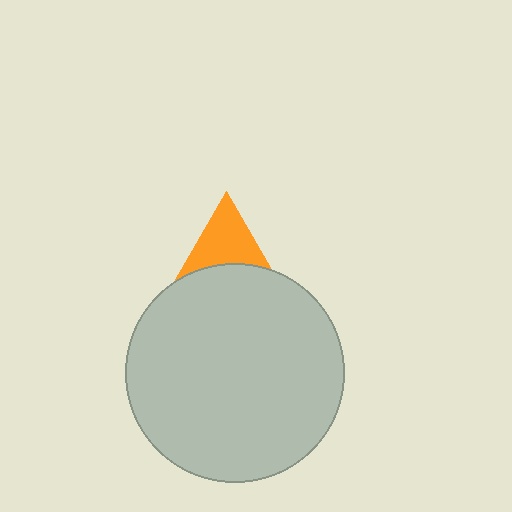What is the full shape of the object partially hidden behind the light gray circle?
The partially hidden object is an orange triangle.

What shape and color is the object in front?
The object in front is a light gray circle.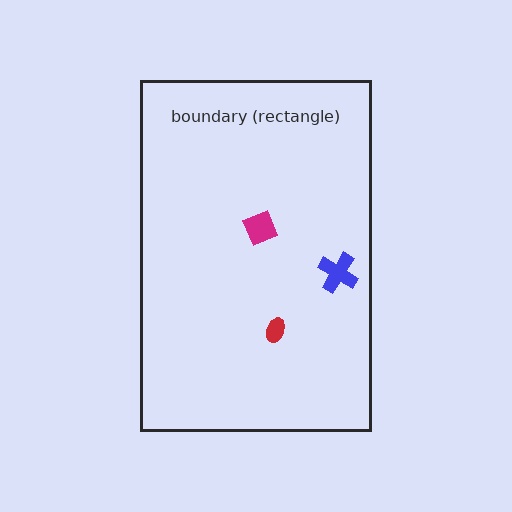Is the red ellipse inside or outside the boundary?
Inside.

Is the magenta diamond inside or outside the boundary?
Inside.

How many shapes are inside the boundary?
3 inside, 0 outside.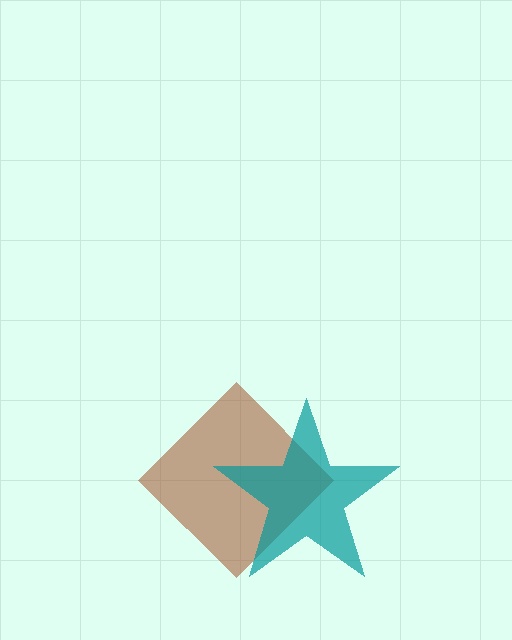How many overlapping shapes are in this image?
There are 2 overlapping shapes in the image.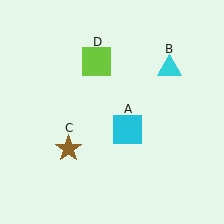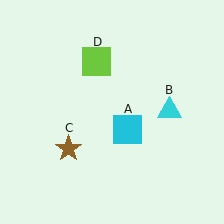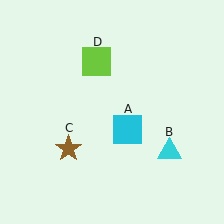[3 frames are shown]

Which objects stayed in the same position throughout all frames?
Cyan square (object A) and brown star (object C) and lime square (object D) remained stationary.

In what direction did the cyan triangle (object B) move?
The cyan triangle (object B) moved down.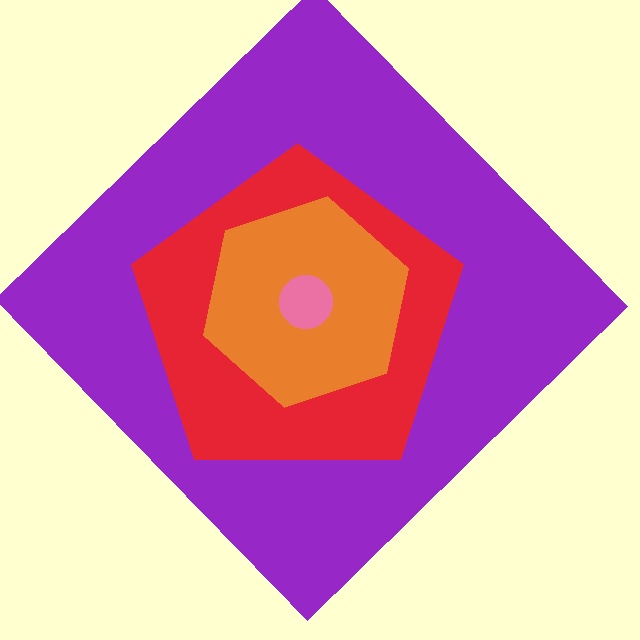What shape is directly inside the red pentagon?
The orange hexagon.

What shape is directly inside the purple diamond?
The red pentagon.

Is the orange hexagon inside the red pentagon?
Yes.